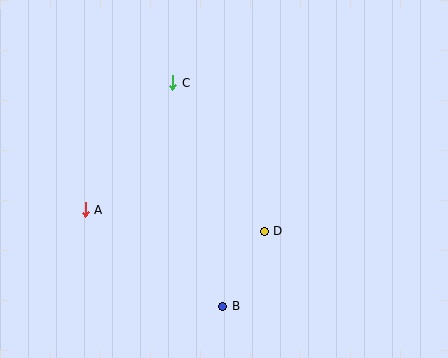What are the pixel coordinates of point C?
Point C is at (173, 83).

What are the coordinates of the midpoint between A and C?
The midpoint between A and C is at (129, 146).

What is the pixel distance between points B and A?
The distance between B and A is 168 pixels.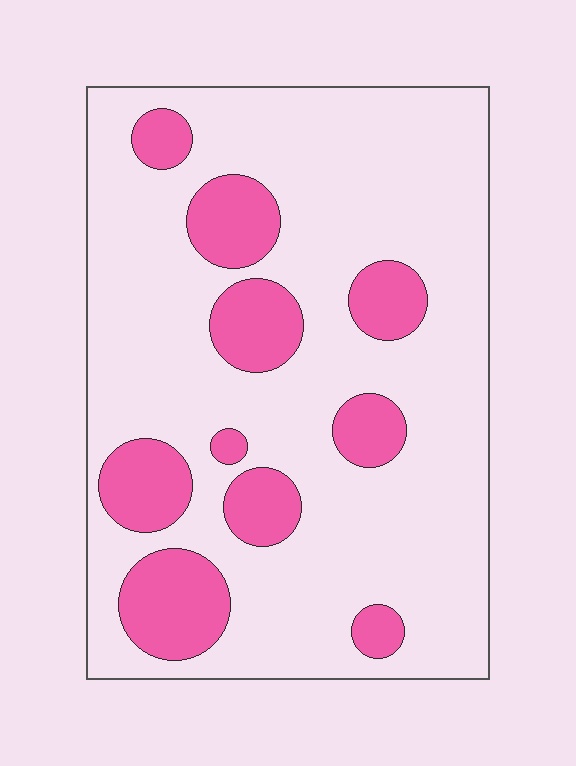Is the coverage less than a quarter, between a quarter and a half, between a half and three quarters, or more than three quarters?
Less than a quarter.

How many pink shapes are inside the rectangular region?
10.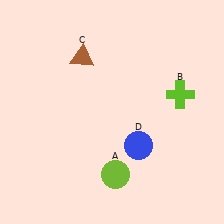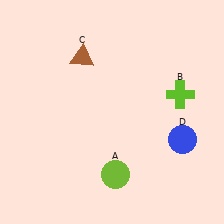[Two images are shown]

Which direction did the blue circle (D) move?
The blue circle (D) moved right.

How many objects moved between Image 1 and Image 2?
1 object moved between the two images.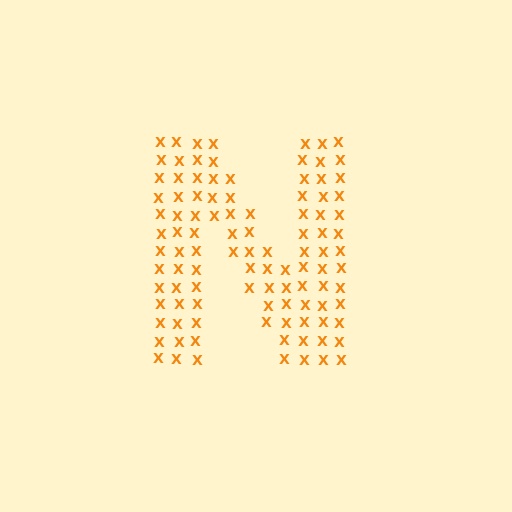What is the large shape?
The large shape is the letter N.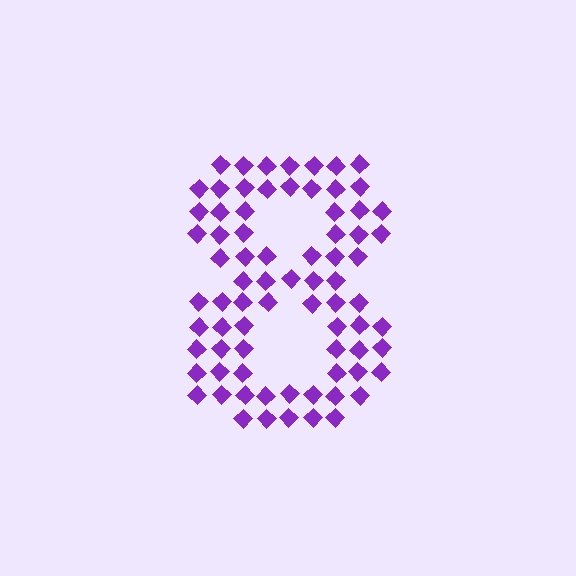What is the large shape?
The large shape is the digit 8.